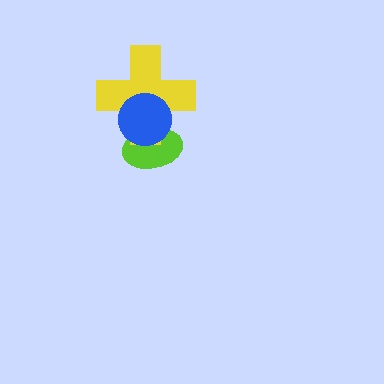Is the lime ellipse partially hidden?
Yes, it is partially covered by another shape.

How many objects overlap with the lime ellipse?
2 objects overlap with the lime ellipse.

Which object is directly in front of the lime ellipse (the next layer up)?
The yellow cross is directly in front of the lime ellipse.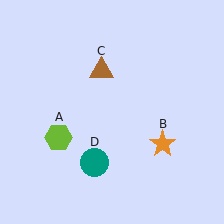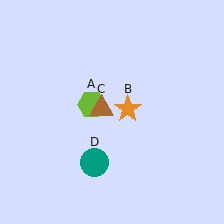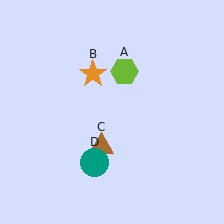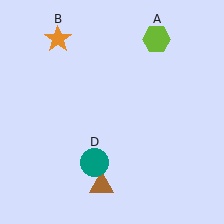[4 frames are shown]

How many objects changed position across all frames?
3 objects changed position: lime hexagon (object A), orange star (object B), brown triangle (object C).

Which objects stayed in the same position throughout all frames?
Teal circle (object D) remained stationary.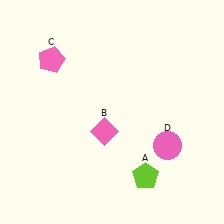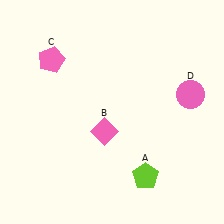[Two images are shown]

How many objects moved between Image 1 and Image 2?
1 object moved between the two images.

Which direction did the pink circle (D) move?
The pink circle (D) moved up.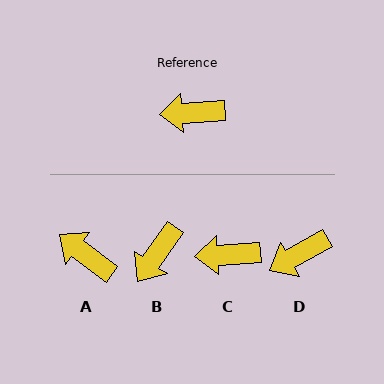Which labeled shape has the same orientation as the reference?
C.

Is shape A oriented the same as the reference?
No, it is off by about 40 degrees.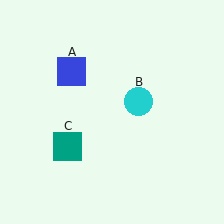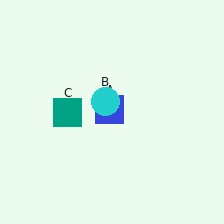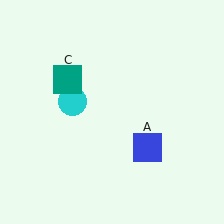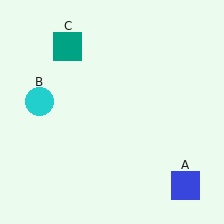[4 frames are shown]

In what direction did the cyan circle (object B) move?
The cyan circle (object B) moved left.